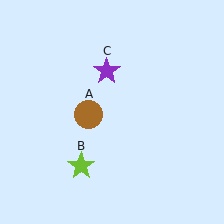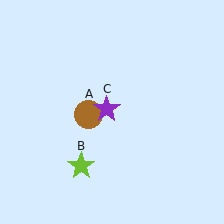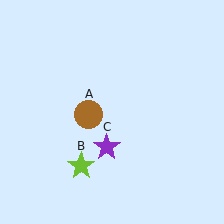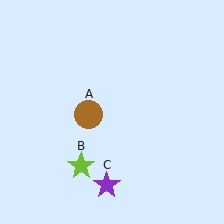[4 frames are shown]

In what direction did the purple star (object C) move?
The purple star (object C) moved down.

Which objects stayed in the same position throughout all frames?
Brown circle (object A) and lime star (object B) remained stationary.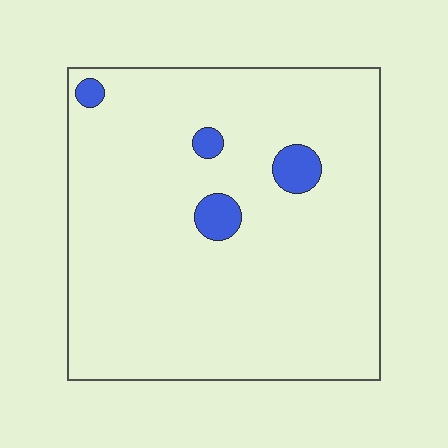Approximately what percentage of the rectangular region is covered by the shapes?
Approximately 5%.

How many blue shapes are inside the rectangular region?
4.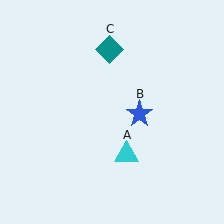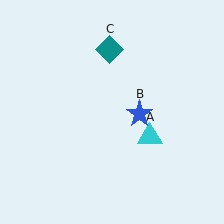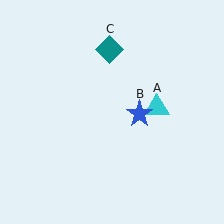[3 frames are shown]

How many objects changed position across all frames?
1 object changed position: cyan triangle (object A).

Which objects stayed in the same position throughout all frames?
Blue star (object B) and teal diamond (object C) remained stationary.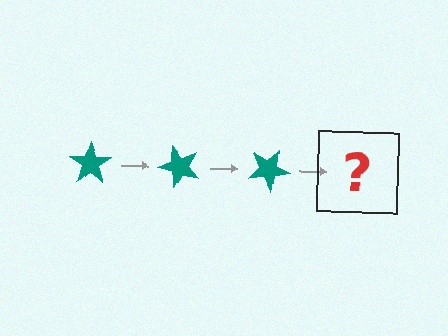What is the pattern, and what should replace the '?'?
The pattern is that the star rotates 50 degrees each step. The '?' should be a teal star rotated 150 degrees.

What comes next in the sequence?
The next element should be a teal star rotated 150 degrees.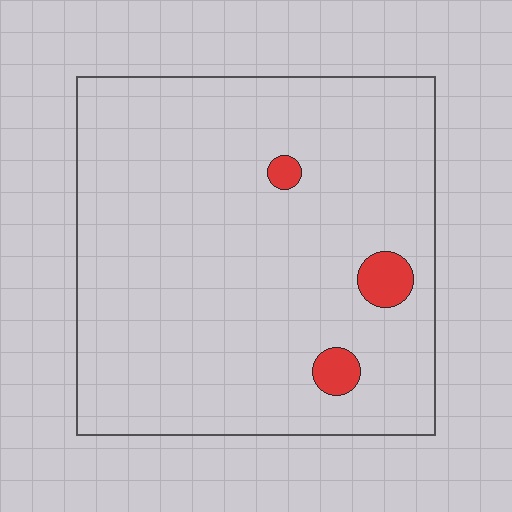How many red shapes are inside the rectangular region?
3.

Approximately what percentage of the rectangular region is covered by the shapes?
Approximately 5%.